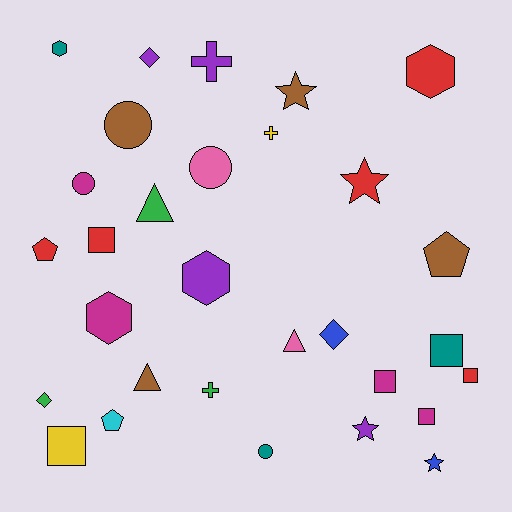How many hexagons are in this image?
There are 4 hexagons.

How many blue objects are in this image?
There are 2 blue objects.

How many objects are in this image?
There are 30 objects.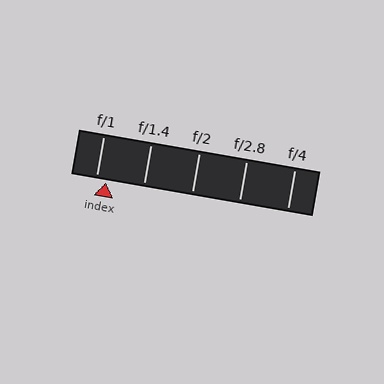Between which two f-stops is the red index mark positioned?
The index mark is between f/1 and f/1.4.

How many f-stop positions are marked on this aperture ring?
There are 5 f-stop positions marked.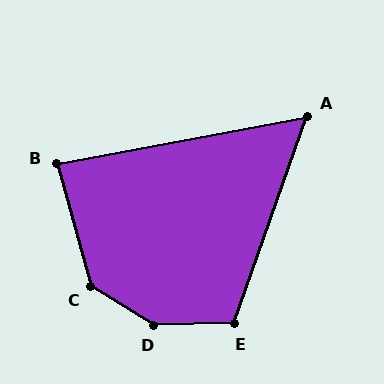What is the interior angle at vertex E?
Approximately 110 degrees (obtuse).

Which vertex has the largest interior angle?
D, at approximately 147 degrees.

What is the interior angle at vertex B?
Approximately 85 degrees (approximately right).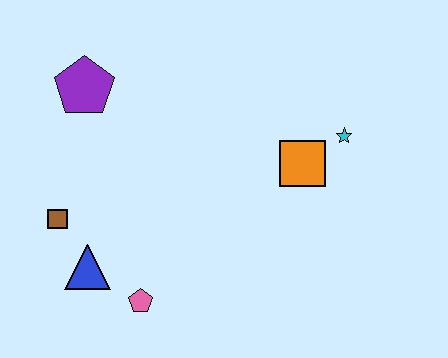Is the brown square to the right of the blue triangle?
No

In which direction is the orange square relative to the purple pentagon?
The orange square is to the right of the purple pentagon.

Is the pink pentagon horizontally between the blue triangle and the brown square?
No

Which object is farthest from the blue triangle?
The cyan star is farthest from the blue triangle.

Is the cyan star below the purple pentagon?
Yes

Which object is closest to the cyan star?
The orange square is closest to the cyan star.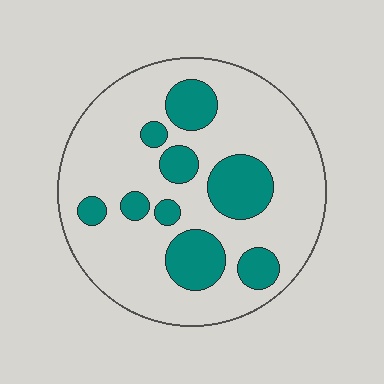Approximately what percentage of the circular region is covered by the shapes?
Approximately 25%.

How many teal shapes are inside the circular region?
9.